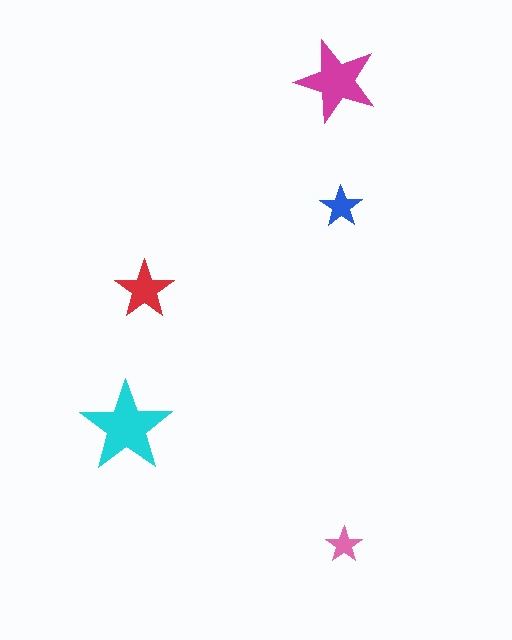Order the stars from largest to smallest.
the cyan one, the magenta one, the red one, the blue one, the pink one.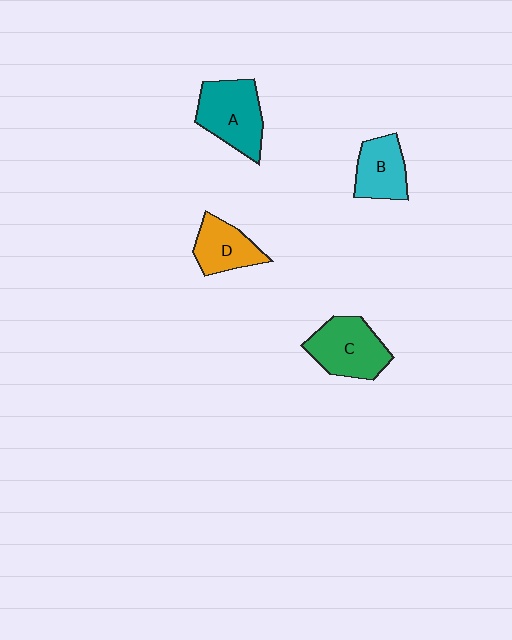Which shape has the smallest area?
Shape D (orange).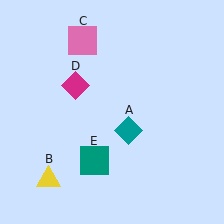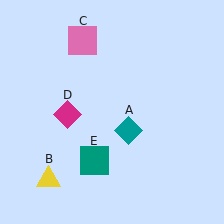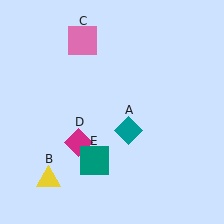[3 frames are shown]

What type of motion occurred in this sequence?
The magenta diamond (object D) rotated counterclockwise around the center of the scene.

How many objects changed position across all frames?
1 object changed position: magenta diamond (object D).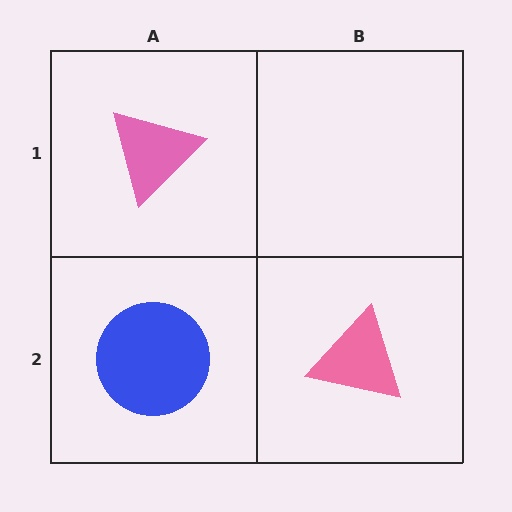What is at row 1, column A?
A pink triangle.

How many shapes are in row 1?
1 shape.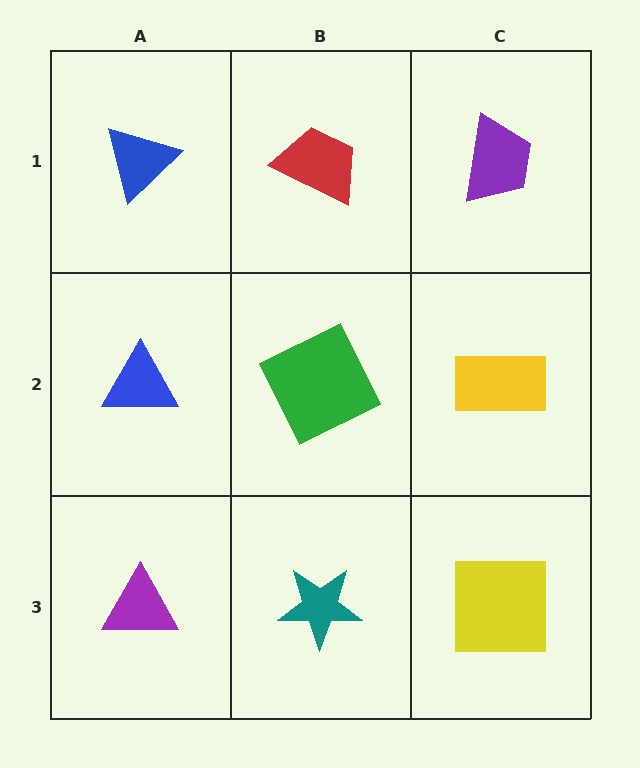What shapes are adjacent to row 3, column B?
A green square (row 2, column B), a purple triangle (row 3, column A), a yellow square (row 3, column C).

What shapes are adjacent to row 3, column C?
A yellow rectangle (row 2, column C), a teal star (row 3, column B).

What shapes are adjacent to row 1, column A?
A blue triangle (row 2, column A), a red trapezoid (row 1, column B).